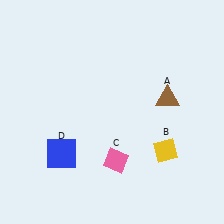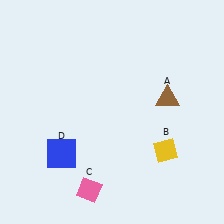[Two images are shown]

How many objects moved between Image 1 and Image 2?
1 object moved between the two images.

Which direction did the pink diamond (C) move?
The pink diamond (C) moved down.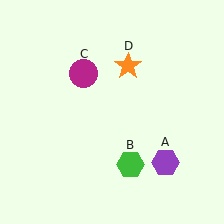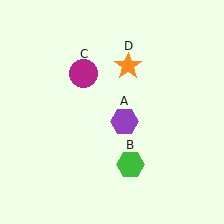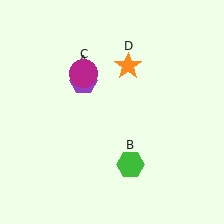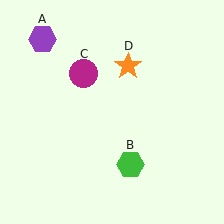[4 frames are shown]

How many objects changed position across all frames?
1 object changed position: purple hexagon (object A).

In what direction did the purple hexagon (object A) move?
The purple hexagon (object A) moved up and to the left.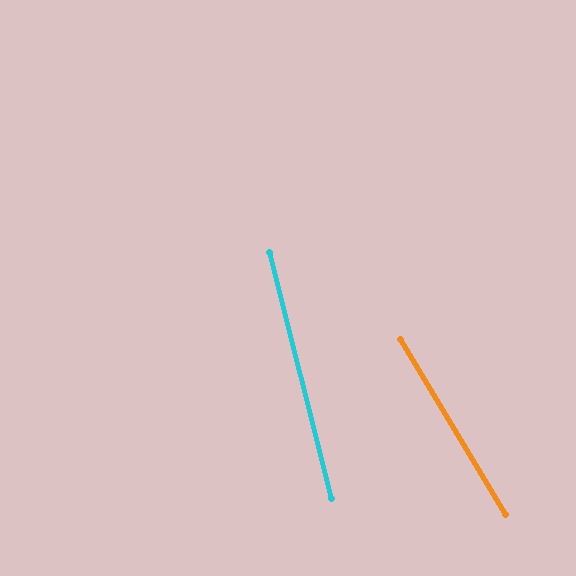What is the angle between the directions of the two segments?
Approximately 17 degrees.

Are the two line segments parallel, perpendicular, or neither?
Neither parallel nor perpendicular — they differ by about 17°.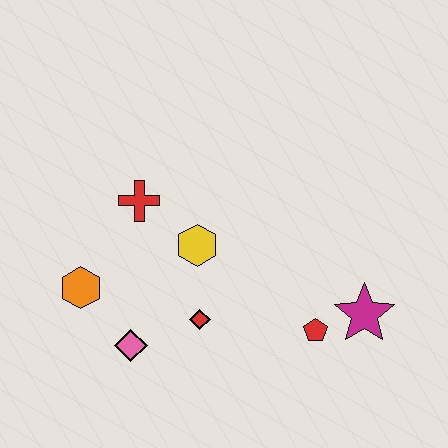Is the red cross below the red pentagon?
No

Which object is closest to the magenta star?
The red pentagon is closest to the magenta star.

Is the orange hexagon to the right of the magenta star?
No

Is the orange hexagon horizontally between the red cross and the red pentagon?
No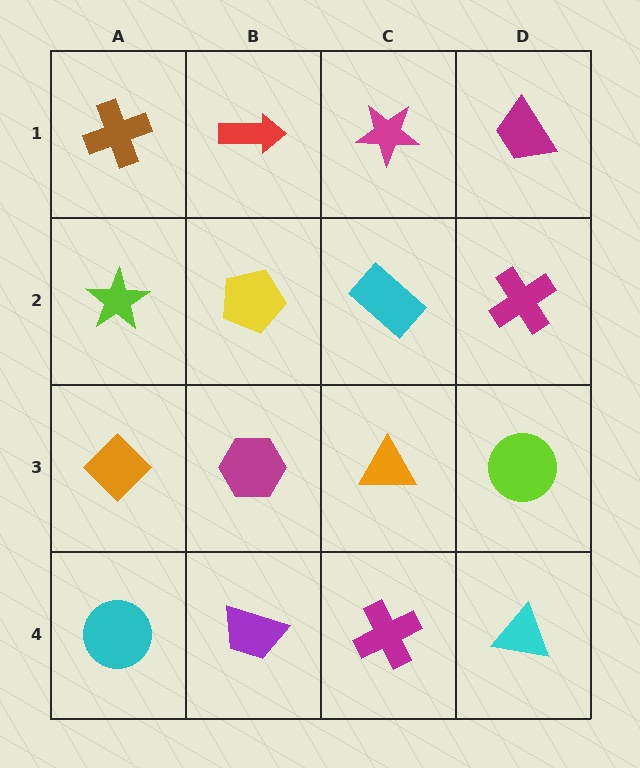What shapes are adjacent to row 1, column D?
A magenta cross (row 2, column D), a magenta star (row 1, column C).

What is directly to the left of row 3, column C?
A magenta hexagon.